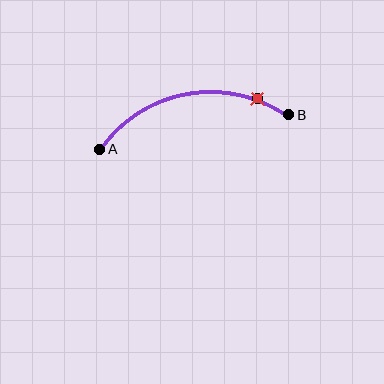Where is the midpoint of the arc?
The arc midpoint is the point on the curve farthest from the straight line joining A and B. It sits above that line.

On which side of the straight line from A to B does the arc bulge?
The arc bulges above the straight line connecting A and B.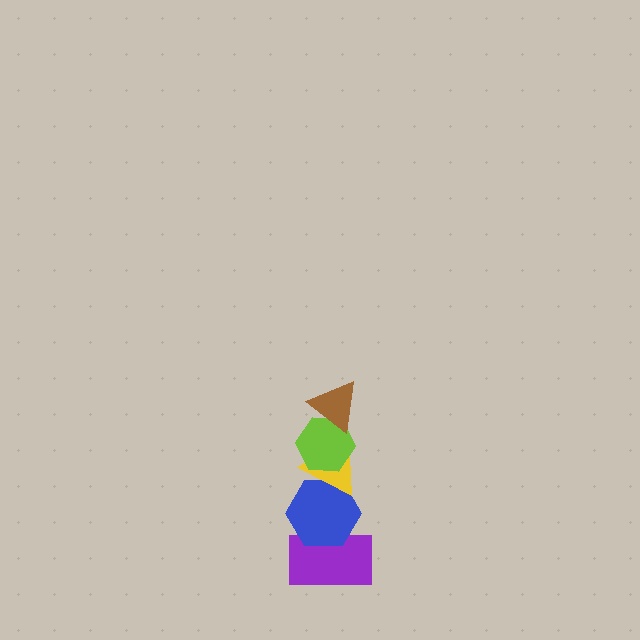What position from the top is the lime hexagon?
The lime hexagon is 2nd from the top.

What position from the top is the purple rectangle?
The purple rectangle is 5th from the top.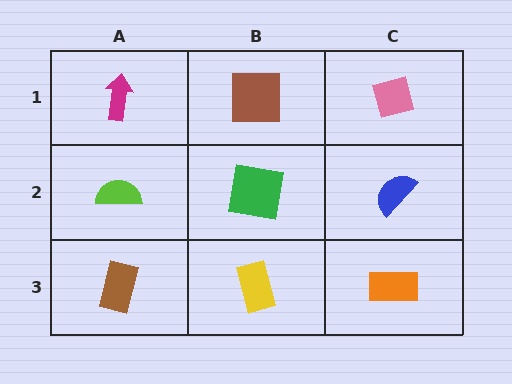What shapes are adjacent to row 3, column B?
A green square (row 2, column B), a brown rectangle (row 3, column A), an orange rectangle (row 3, column C).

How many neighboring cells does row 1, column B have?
3.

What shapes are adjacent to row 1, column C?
A blue semicircle (row 2, column C), a brown square (row 1, column B).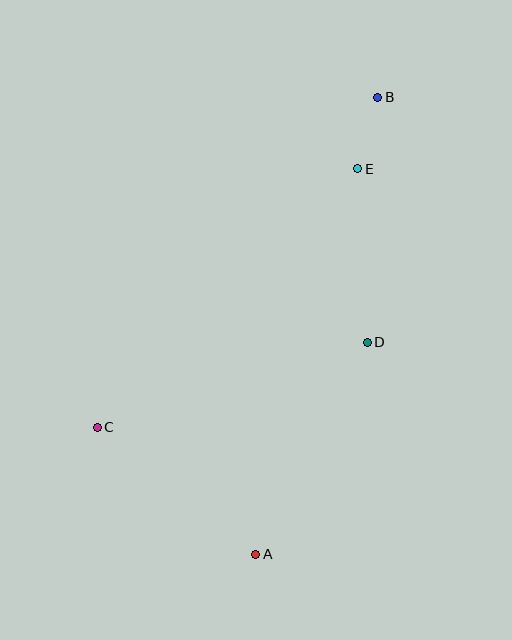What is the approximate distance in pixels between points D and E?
The distance between D and E is approximately 174 pixels.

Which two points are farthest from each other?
Points A and B are farthest from each other.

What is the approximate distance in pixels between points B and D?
The distance between B and D is approximately 245 pixels.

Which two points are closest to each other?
Points B and E are closest to each other.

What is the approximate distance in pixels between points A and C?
The distance between A and C is approximately 203 pixels.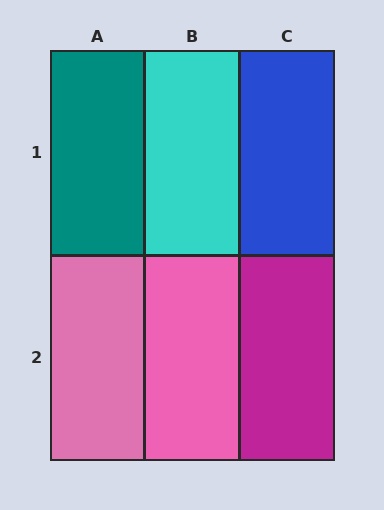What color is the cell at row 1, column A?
Teal.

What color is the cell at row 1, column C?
Blue.